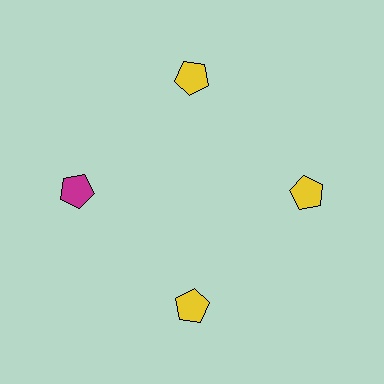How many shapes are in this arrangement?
There are 4 shapes arranged in a ring pattern.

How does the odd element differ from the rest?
It has a different color: magenta instead of yellow.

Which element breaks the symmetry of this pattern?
The magenta pentagon at roughly the 9 o'clock position breaks the symmetry. All other shapes are yellow pentagons.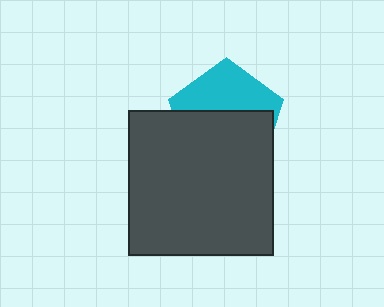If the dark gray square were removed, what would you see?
You would see the complete cyan pentagon.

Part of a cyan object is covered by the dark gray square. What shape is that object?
It is a pentagon.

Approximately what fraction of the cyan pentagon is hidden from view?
Roughly 59% of the cyan pentagon is hidden behind the dark gray square.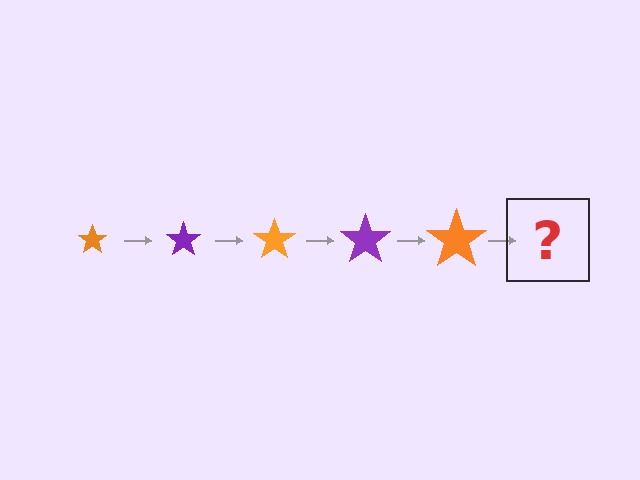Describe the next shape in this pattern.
It should be a purple star, larger than the previous one.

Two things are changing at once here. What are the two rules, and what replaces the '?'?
The two rules are that the star grows larger each step and the color cycles through orange and purple. The '?' should be a purple star, larger than the previous one.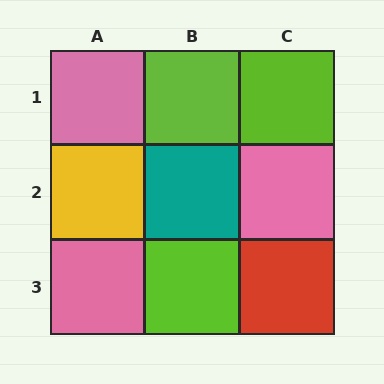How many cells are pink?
3 cells are pink.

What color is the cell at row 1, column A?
Pink.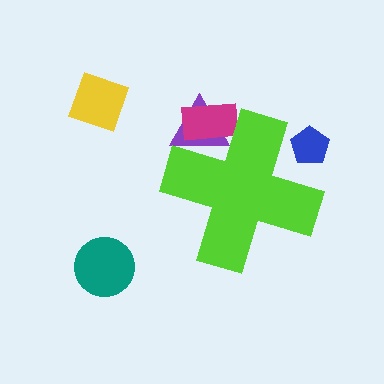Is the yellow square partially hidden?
No, the yellow square is fully visible.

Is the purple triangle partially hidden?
Yes, the purple triangle is partially hidden behind the lime cross.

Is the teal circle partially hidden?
No, the teal circle is fully visible.